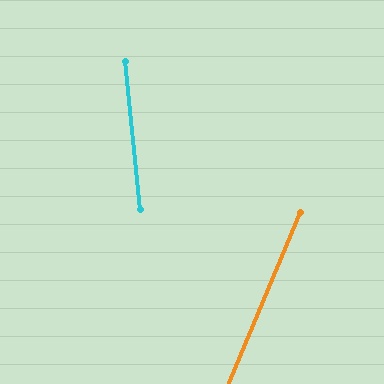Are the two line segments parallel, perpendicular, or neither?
Neither parallel nor perpendicular — they differ by about 28°.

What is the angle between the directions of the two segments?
Approximately 28 degrees.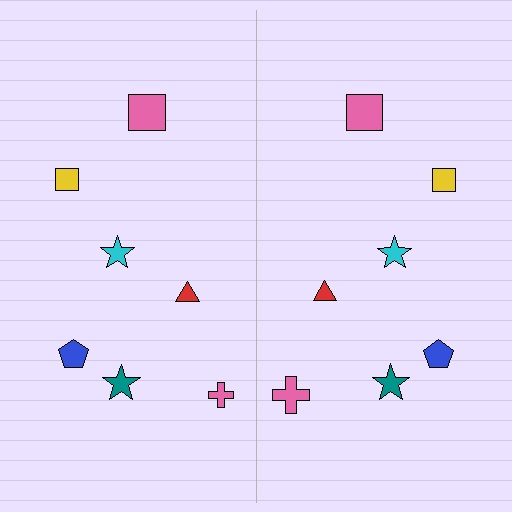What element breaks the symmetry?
The pink cross on the right side has a different size than its mirror counterpart.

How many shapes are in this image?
There are 14 shapes in this image.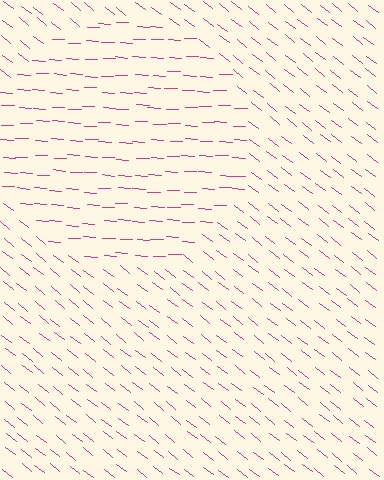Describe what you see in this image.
The image is filled with small magenta line segments. A circle region in the image has lines oriented differently from the surrounding lines, creating a visible texture boundary.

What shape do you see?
I see a circle.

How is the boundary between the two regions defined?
The boundary is defined purely by a change in line orientation (approximately 35 degrees difference). All lines are the same color and thickness.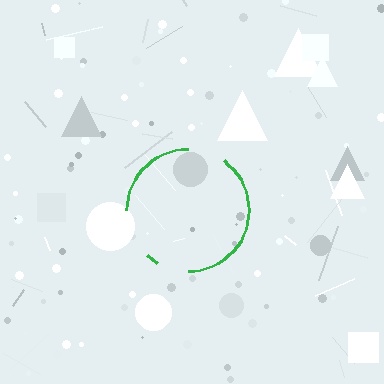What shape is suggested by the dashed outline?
The dashed outline suggests a circle.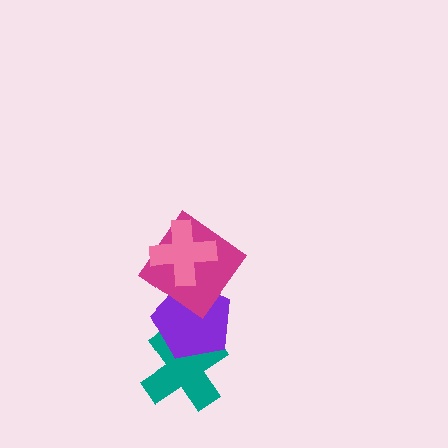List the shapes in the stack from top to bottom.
From top to bottom: the pink cross, the magenta diamond, the purple pentagon, the teal cross.